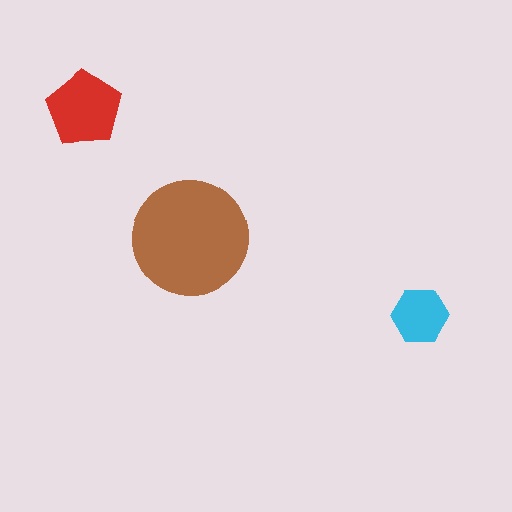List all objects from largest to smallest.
The brown circle, the red pentagon, the cyan hexagon.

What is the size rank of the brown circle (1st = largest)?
1st.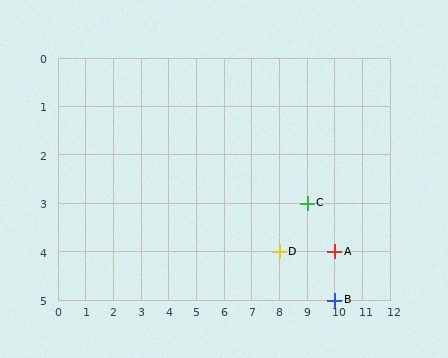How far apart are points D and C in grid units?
Points D and C are 1 column and 1 row apart (about 1.4 grid units diagonally).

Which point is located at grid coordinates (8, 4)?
Point D is at (8, 4).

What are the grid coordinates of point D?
Point D is at grid coordinates (8, 4).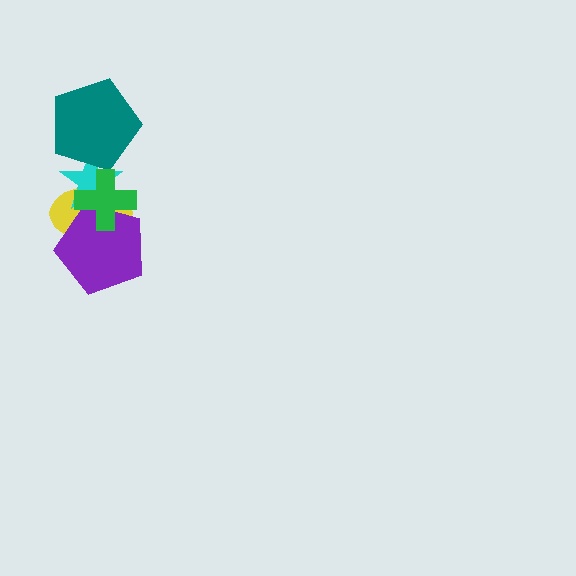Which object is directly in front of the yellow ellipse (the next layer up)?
The cyan star is directly in front of the yellow ellipse.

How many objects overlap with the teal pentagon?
1 object overlaps with the teal pentagon.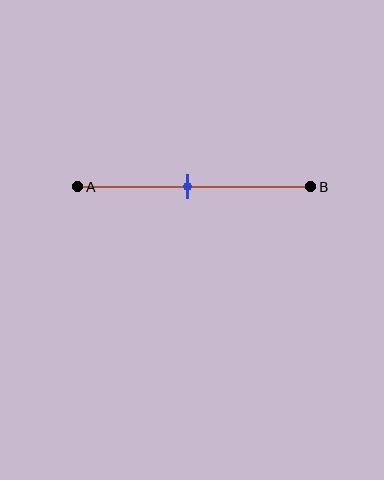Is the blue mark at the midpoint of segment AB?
Yes, the mark is approximately at the midpoint.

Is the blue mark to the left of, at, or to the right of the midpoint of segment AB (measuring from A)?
The blue mark is approximately at the midpoint of segment AB.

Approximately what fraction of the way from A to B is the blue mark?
The blue mark is approximately 45% of the way from A to B.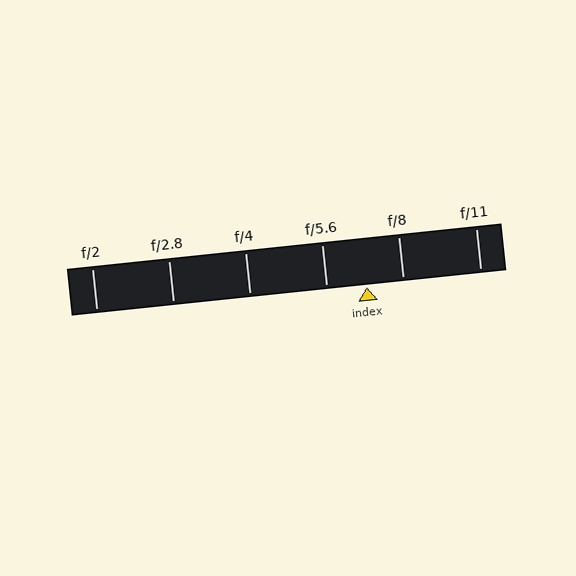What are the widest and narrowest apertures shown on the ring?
The widest aperture shown is f/2 and the narrowest is f/11.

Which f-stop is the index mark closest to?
The index mark is closest to f/8.